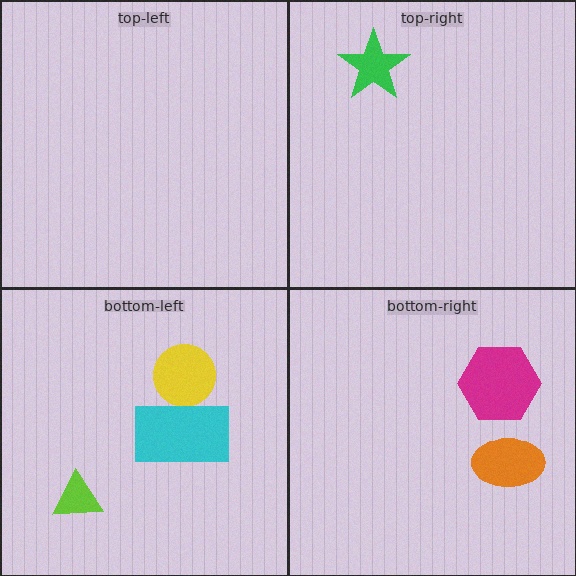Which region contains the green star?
The top-right region.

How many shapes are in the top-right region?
1.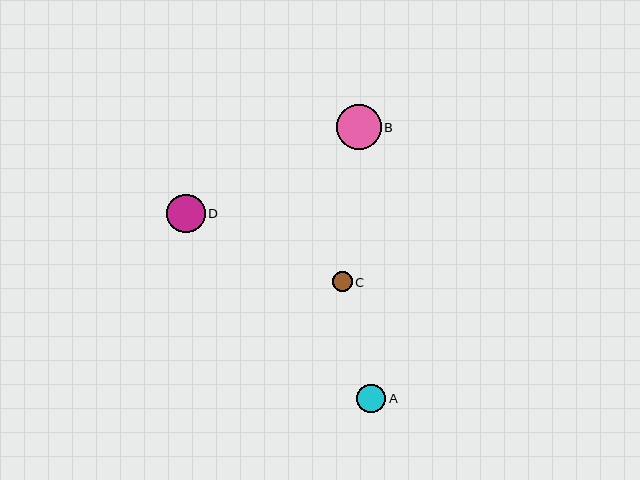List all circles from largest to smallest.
From largest to smallest: B, D, A, C.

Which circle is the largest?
Circle B is the largest with a size of approximately 45 pixels.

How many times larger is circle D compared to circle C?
Circle D is approximately 1.9 times the size of circle C.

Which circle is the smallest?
Circle C is the smallest with a size of approximately 20 pixels.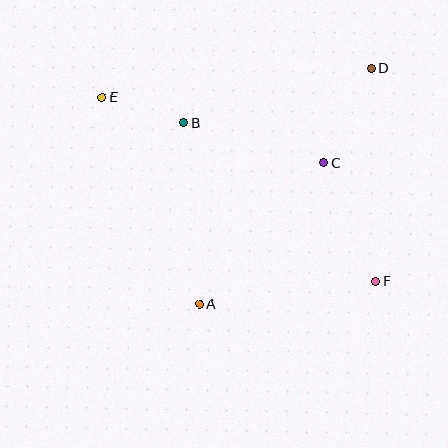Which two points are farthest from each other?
Points E and F are farthest from each other.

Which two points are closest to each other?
Points B and E are closest to each other.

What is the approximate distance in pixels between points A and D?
The distance between A and D is approximately 292 pixels.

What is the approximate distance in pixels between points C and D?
The distance between C and D is approximately 106 pixels.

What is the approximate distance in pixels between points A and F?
The distance between A and F is approximately 177 pixels.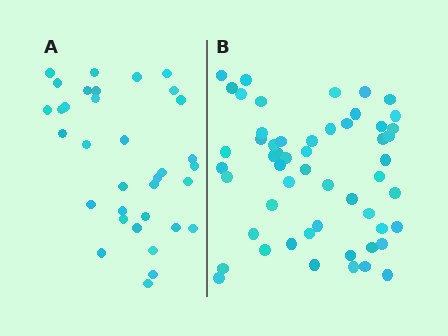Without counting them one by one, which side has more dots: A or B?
Region B (the right region) has more dots.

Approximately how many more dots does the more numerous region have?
Region B has approximately 20 more dots than region A.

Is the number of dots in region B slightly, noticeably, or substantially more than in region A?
Region B has substantially more. The ratio is roughly 1.6 to 1.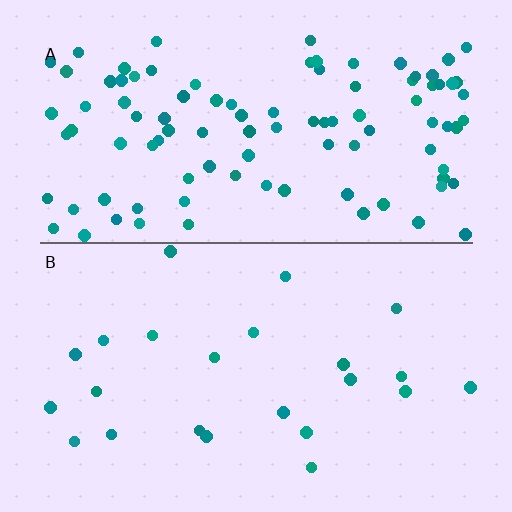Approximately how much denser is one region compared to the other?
Approximately 4.4× — region A over region B.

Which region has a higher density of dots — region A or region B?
A (the top).